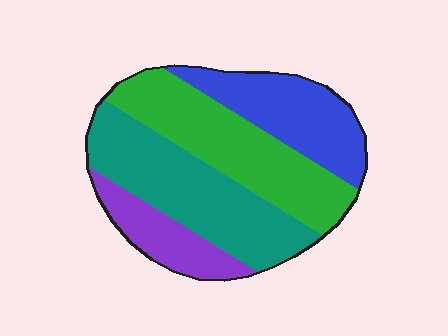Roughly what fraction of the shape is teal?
Teal takes up about one third (1/3) of the shape.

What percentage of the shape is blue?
Blue takes up about one fifth (1/5) of the shape.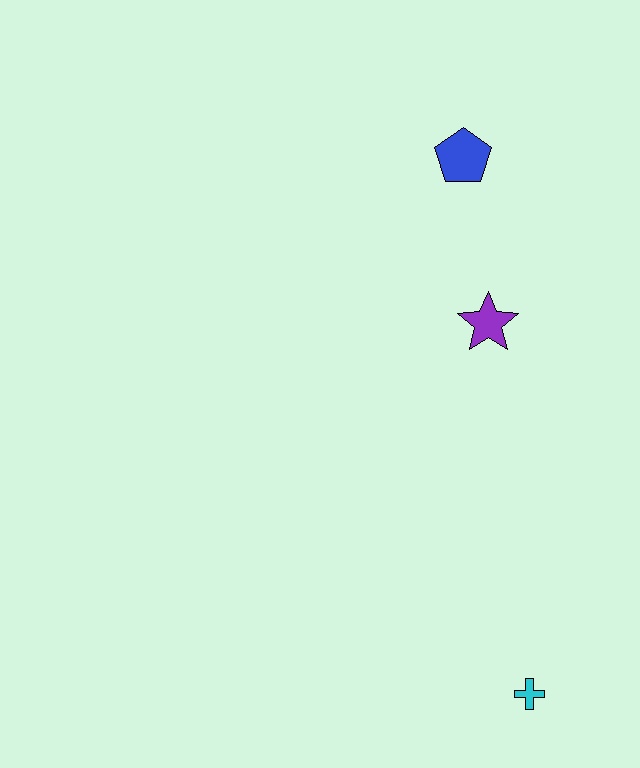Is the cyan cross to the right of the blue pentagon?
Yes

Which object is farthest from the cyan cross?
The blue pentagon is farthest from the cyan cross.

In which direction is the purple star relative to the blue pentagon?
The purple star is below the blue pentagon.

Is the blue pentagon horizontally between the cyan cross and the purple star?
No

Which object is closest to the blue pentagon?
The purple star is closest to the blue pentagon.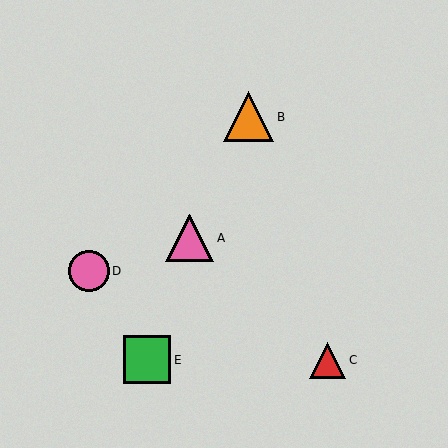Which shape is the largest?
The orange triangle (labeled B) is the largest.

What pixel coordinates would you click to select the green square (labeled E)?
Click at (147, 360) to select the green square E.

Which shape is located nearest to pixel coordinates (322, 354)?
The red triangle (labeled C) at (327, 360) is nearest to that location.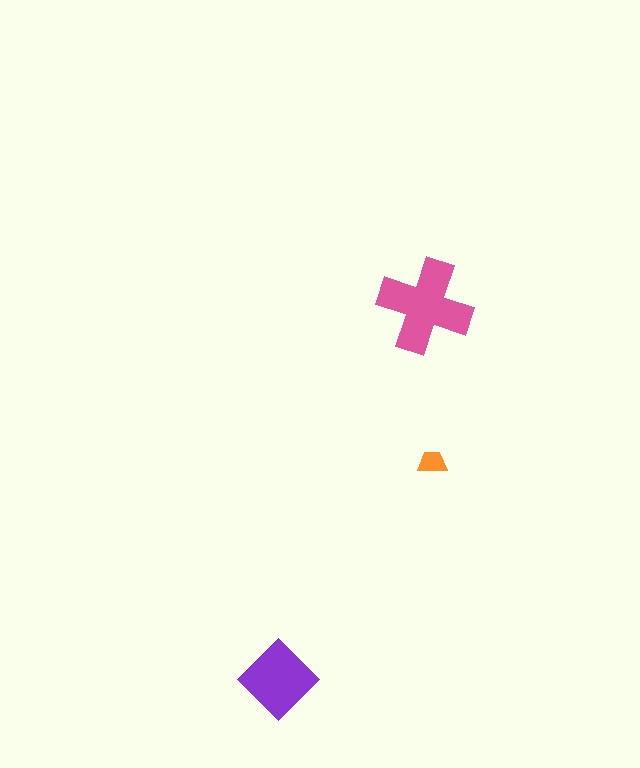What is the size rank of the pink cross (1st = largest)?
1st.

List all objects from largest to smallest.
The pink cross, the purple diamond, the orange trapezoid.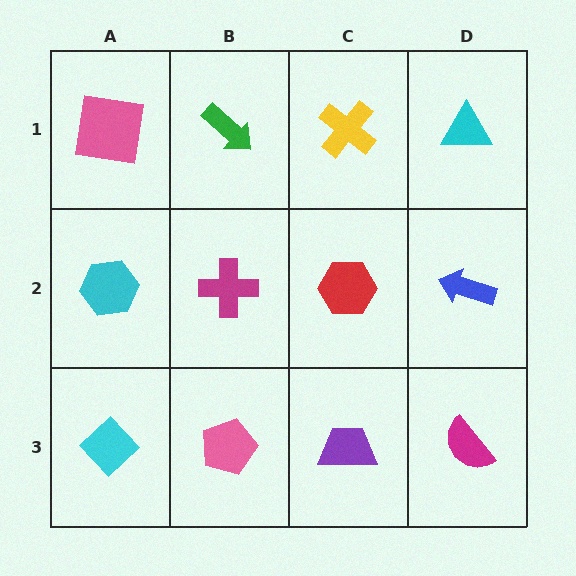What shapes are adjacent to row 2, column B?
A green arrow (row 1, column B), a pink pentagon (row 3, column B), a cyan hexagon (row 2, column A), a red hexagon (row 2, column C).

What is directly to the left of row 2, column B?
A cyan hexagon.